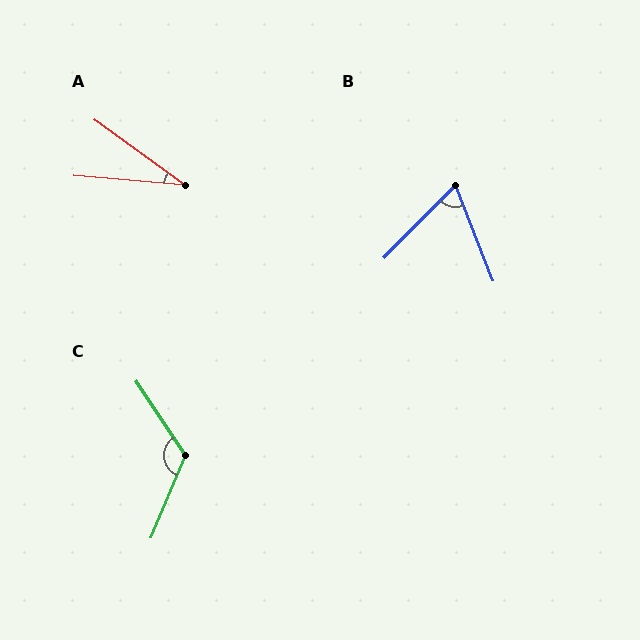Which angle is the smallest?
A, at approximately 31 degrees.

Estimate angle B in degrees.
Approximately 66 degrees.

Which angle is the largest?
C, at approximately 124 degrees.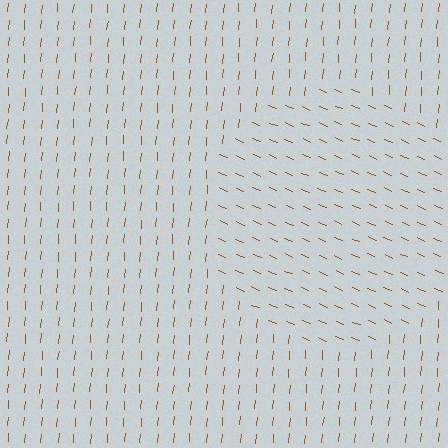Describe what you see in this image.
The image is filled with small brown line segments. A circle region in the image has lines oriented differently from the surrounding lines, creating a visible texture boundary.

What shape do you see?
I see a circle.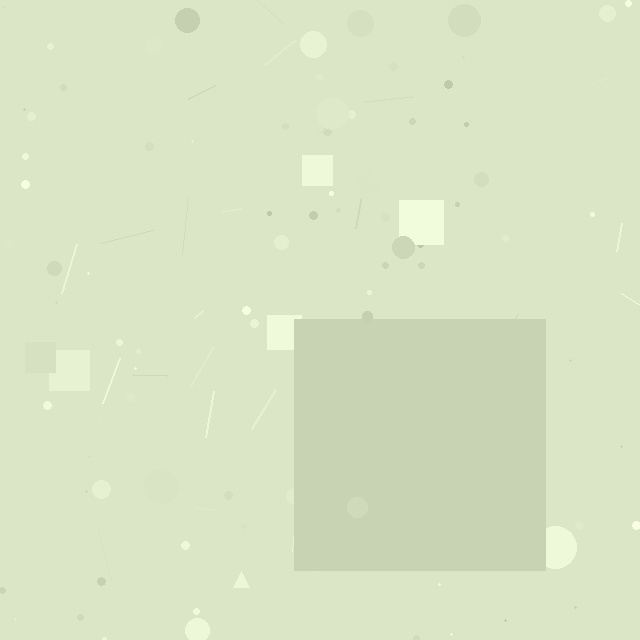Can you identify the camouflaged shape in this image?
The camouflaged shape is a square.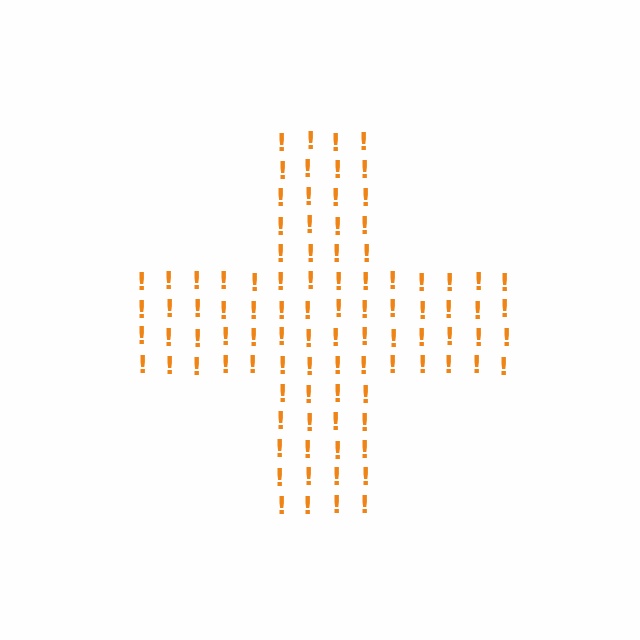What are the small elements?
The small elements are exclamation marks.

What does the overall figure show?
The overall figure shows a cross.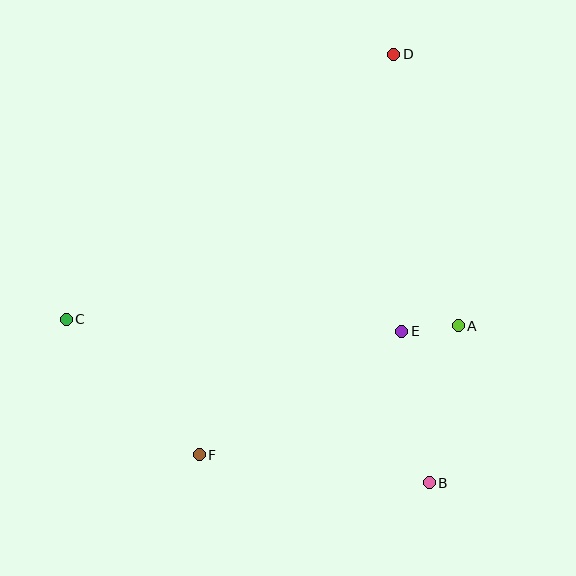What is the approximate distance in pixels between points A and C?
The distance between A and C is approximately 392 pixels.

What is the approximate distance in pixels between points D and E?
The distance between D and E is approximately 277 pixels.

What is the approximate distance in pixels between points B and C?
The distance between B and C is approximately 398 pixels.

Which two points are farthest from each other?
Points D and F are farthest from each other.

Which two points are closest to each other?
Points A and E are closest to each other.